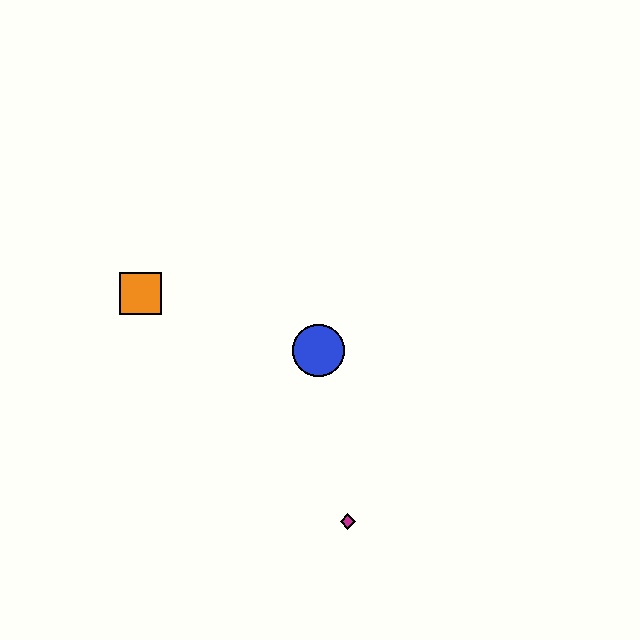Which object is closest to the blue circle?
The magenta diamond is closest to the blue circle.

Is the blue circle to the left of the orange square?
No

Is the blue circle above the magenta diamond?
Yes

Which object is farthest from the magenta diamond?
The orange square is farthest from the magenta diamond.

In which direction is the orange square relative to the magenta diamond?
The orange square is above the magenta diamond.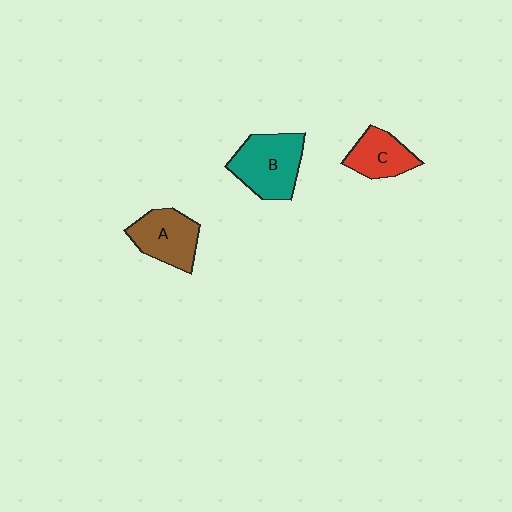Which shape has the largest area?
Shape B (teal).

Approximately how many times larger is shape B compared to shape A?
Approximately 1.2 times.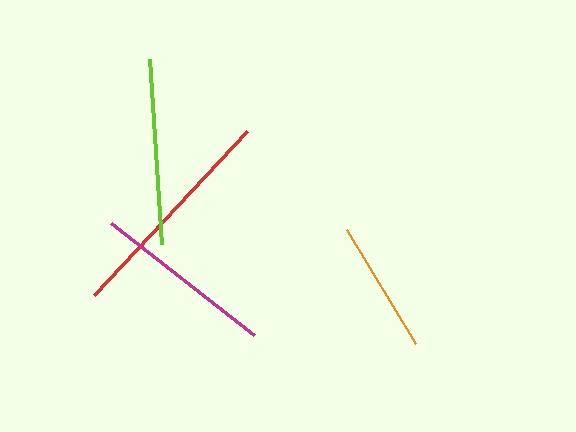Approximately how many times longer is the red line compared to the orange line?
The red line is approximately 1.7 times the length of the orange line.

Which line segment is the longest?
The red line is the longest at approximately 225 pixels.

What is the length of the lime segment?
The lime segment is approximately 185 pixels long.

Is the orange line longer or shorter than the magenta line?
The magenta line is longer than the orange line.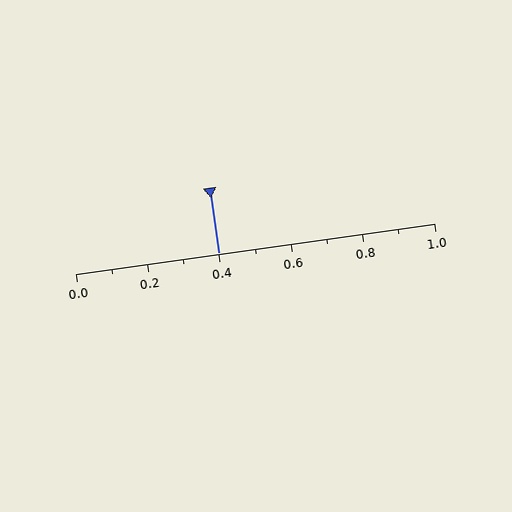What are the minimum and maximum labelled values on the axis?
The axis runs from 0.0 to 1.0.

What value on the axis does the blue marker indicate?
The marker indicates approximately 0.4.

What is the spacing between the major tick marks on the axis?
The major ticks are spaced 0.2 apart.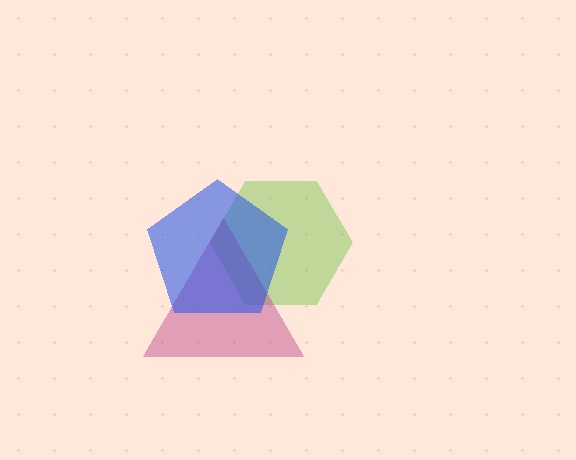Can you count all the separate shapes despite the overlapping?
Yes, there are 3 separate shapes.